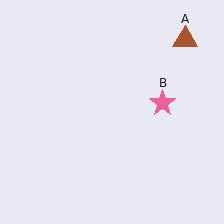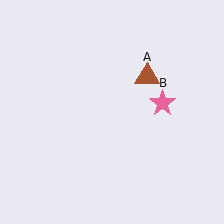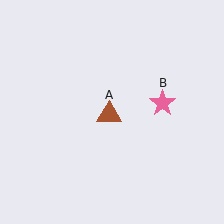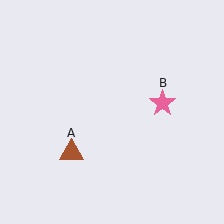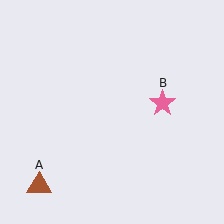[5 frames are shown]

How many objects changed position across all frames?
1 object changed position: brown triangle (object A).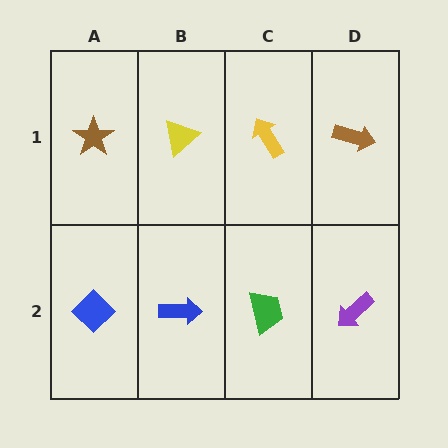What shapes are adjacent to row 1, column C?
A green trapezoid (row 2, column C), a yellow triangle (row 1, column B), a brown arrow (row 1, column D).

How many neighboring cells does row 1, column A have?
2.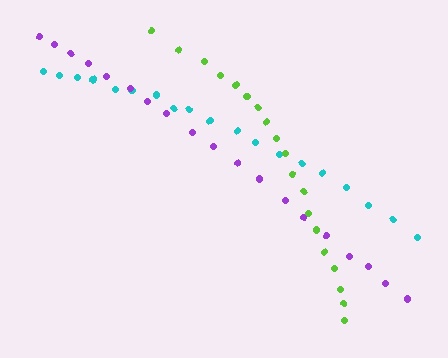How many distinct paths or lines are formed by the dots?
There are 3 distinct paths.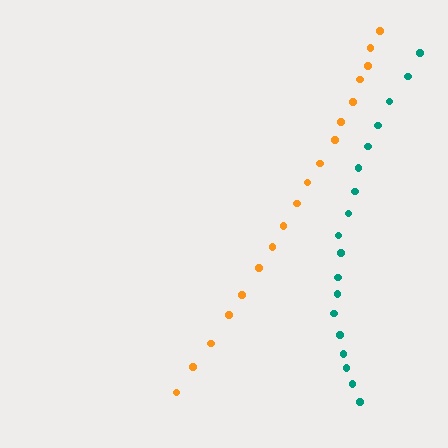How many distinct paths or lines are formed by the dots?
There are 2 distinct paths.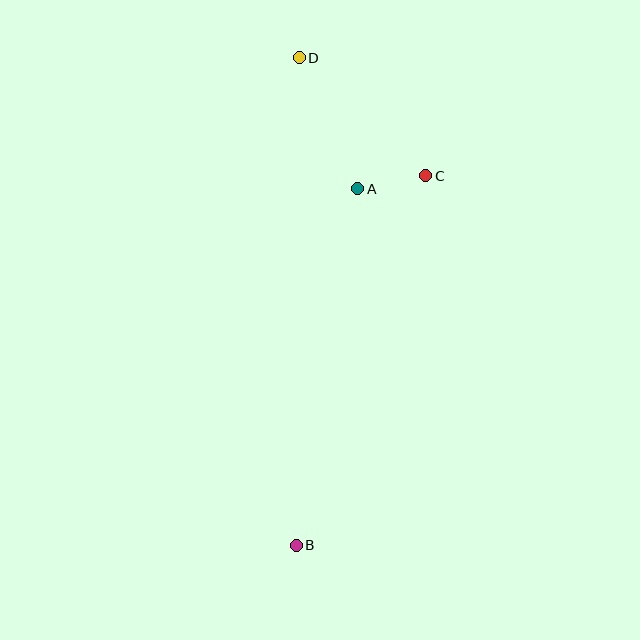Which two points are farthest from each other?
Points B and D are farthest from each other.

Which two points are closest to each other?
Points A and C are closest to each other.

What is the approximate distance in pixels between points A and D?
The distance between A and D is approximately 143 pixels.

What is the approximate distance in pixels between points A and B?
The distance between A and B is approximately 362 pixels.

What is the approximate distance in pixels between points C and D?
The distance between C and D is approximately 173 pixels.